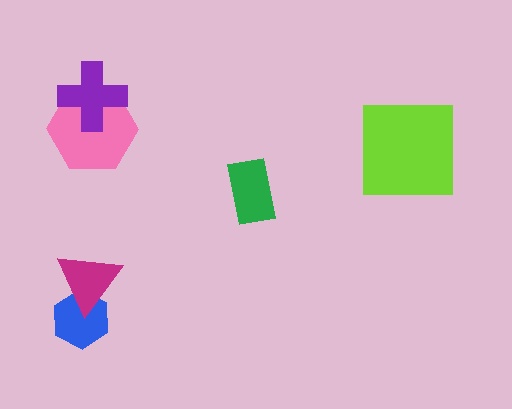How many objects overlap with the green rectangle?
0 objects overlap with the green rectangle.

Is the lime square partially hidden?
No, no other shape covers it.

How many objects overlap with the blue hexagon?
1 object overlaps with the blue hexagon.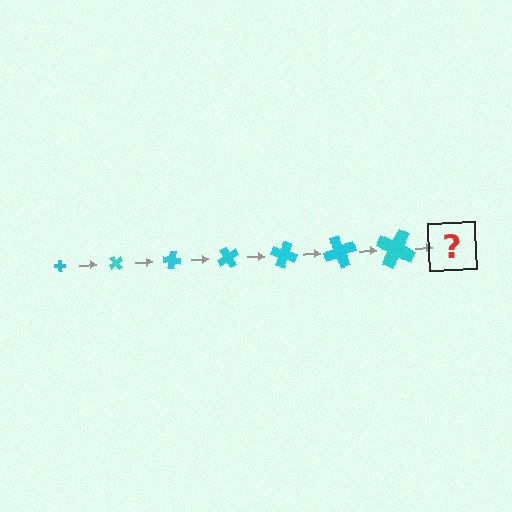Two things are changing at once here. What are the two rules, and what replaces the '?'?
The two rules are that the cross grows larger each step and it rotates 50 degrees each step. The '?' should be a cross, larger than the previous one and rotated 350 degrees from the start.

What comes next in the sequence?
The next element should be a cross, larger than the previous one and rotated 350 degrees from the start.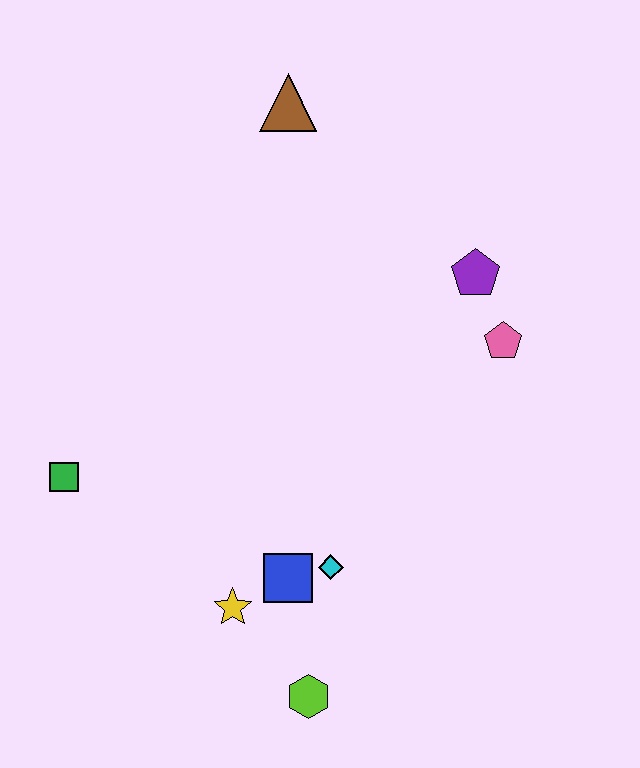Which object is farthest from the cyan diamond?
The brown triangle is farthest from the cyan diamond.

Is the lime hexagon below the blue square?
Yes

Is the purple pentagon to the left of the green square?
No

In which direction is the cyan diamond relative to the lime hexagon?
The cyan diamond is above the lime hexagon.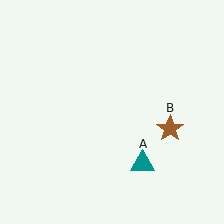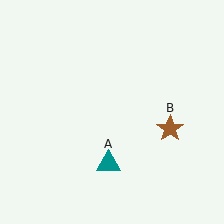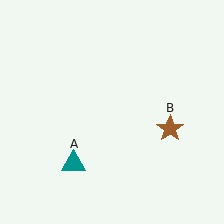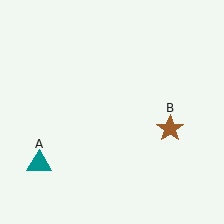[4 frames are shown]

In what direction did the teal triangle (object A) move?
The teal triangle (object A) moved left.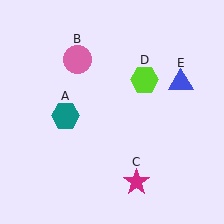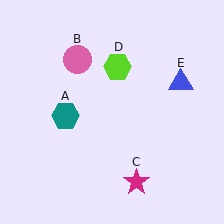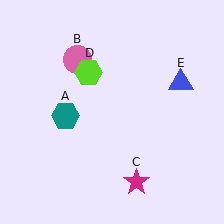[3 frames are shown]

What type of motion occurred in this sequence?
The lime hexagon (object D) rotated counterclockwise around the center of the scene.